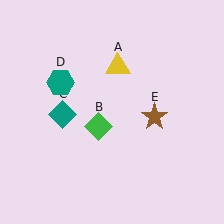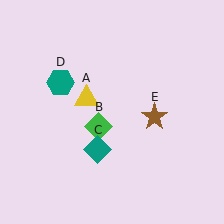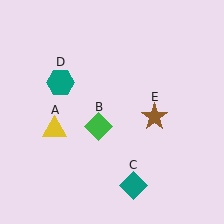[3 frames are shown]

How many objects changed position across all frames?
2 objects changed position: yellow triangle (object A), teal diamond (object C).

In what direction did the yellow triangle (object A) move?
The yellow triangle (object A) moved down and to the left.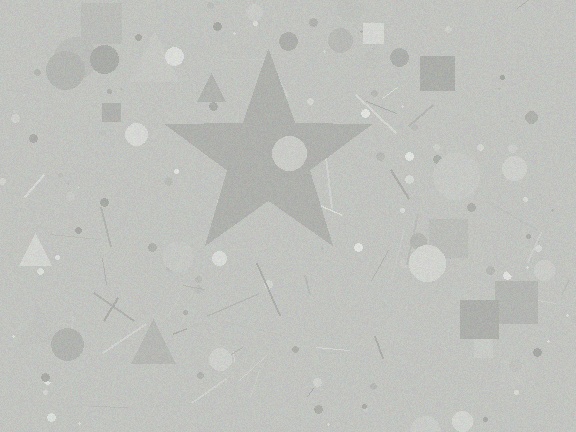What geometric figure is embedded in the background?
A star is embedded in the background.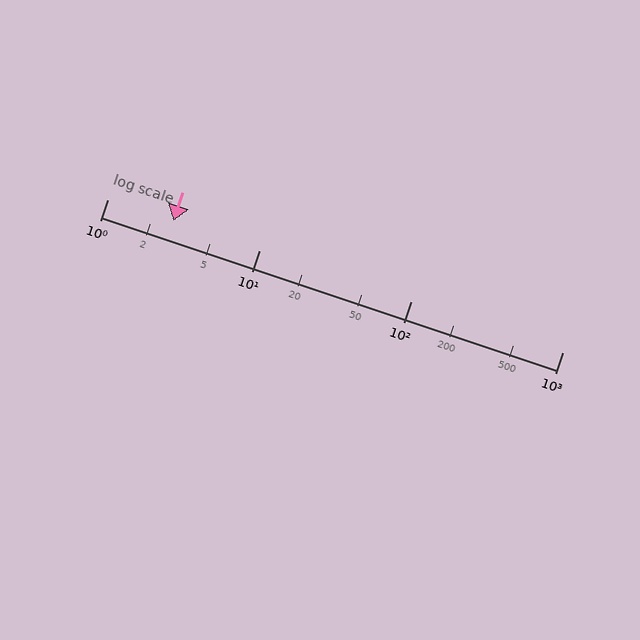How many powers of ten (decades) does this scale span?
The scale spans 3 decades, from 1 to 1000.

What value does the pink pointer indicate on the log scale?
The pointer indicates approximately 2.7.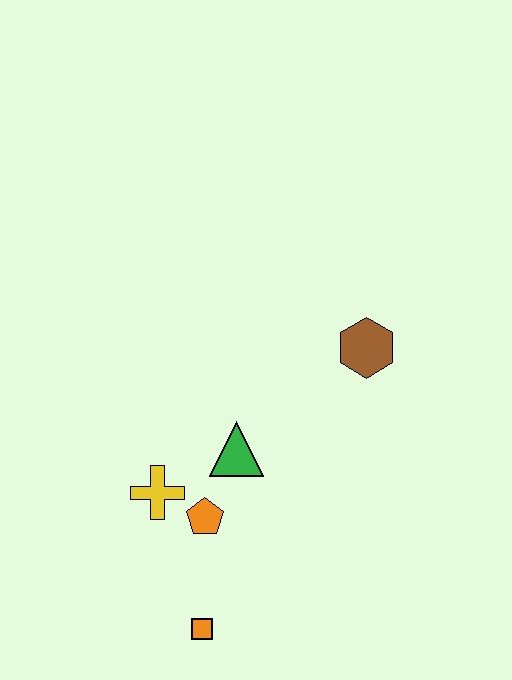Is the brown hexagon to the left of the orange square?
No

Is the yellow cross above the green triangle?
No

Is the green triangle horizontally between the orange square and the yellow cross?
No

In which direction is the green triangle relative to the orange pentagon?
The green triangle is above the orange pentagon.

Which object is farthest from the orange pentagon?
The brown hexagon is farthest from the orange pentagon.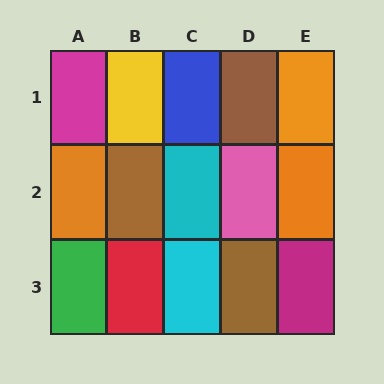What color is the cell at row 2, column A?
Orange.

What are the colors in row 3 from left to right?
Green, red, cyan, brown, magenta.